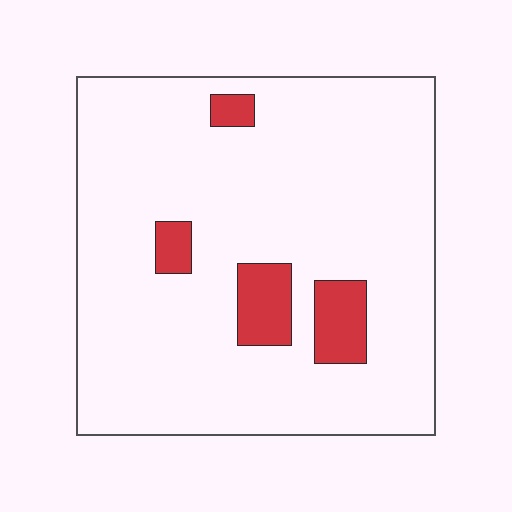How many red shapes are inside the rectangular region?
4.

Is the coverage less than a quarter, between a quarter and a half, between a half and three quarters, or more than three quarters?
Less than a quarter.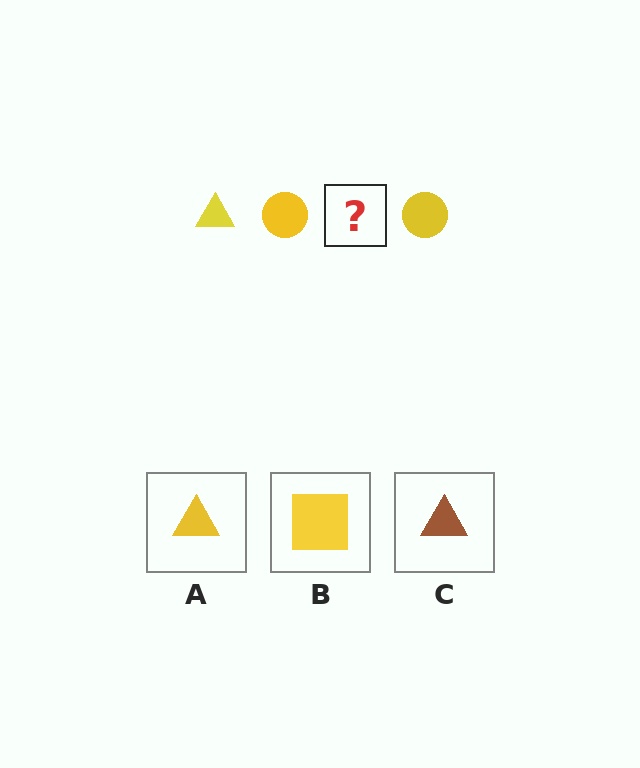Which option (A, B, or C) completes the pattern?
A.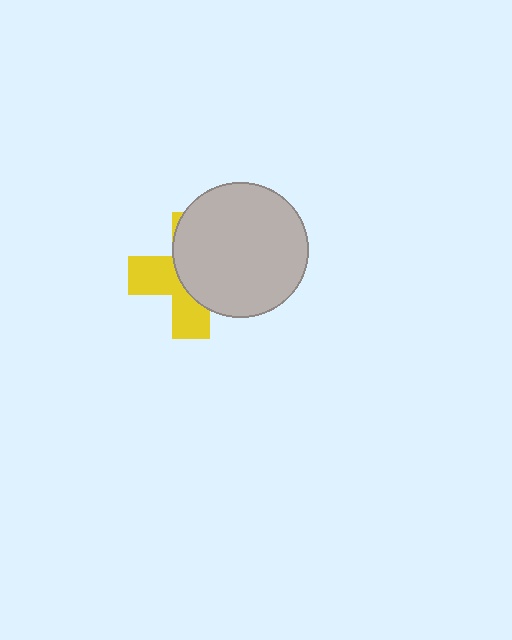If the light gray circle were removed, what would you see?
You would see the complete yellow cross.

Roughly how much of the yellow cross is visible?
A small part of it is visible (roughly 44%).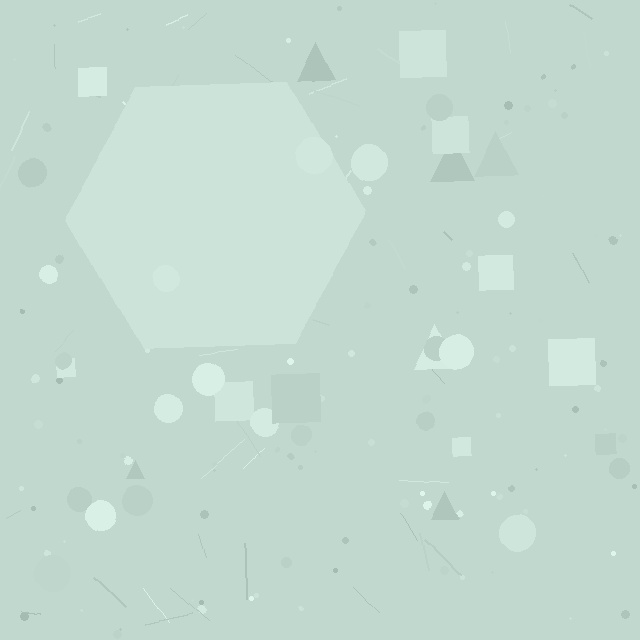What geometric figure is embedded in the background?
A hexagon is embedded in the background.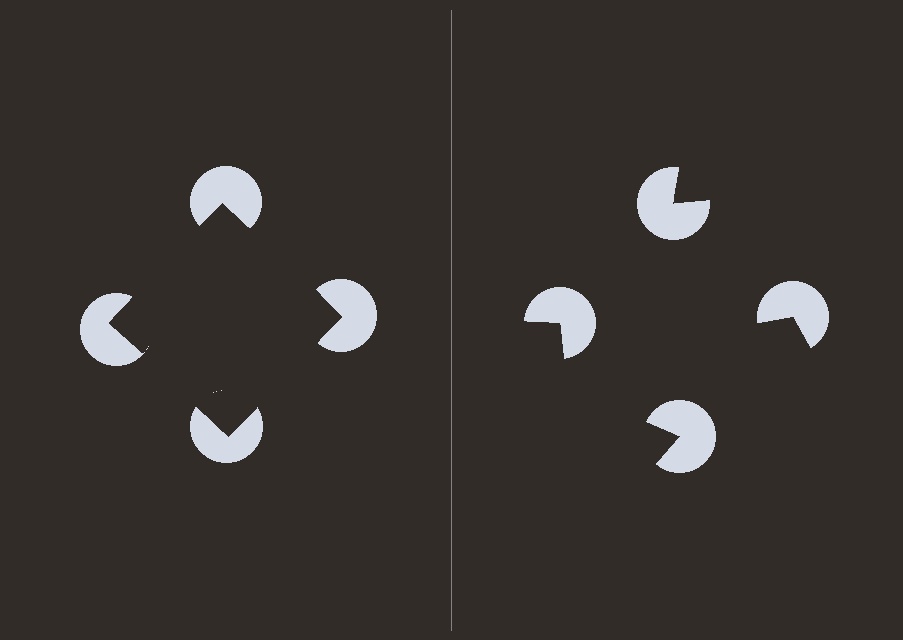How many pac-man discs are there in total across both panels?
8 — 4 on each side.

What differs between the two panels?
The pac-man discs are positioned identically on both sides; only the wedge orientations differ. On the left they align to a square; on the right they are misaligned.